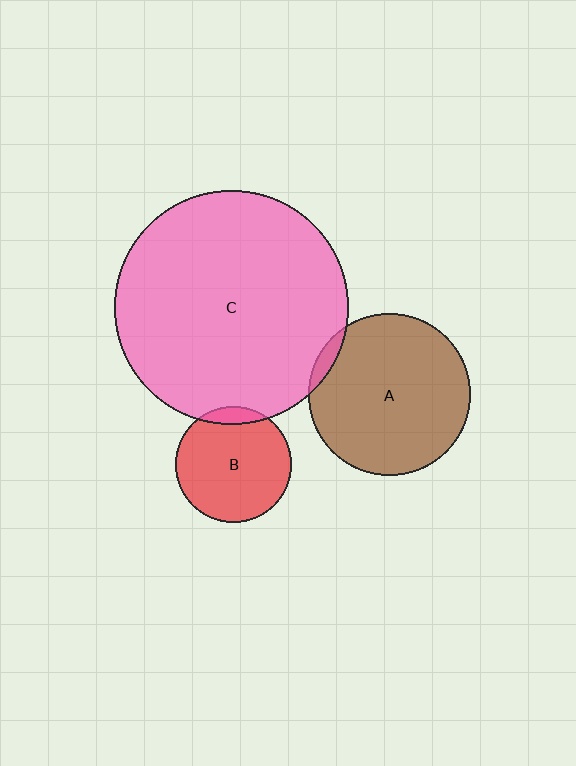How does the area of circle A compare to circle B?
Approximately 2.0 times.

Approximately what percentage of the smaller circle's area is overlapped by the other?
Approximately 10%.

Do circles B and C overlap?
Yes.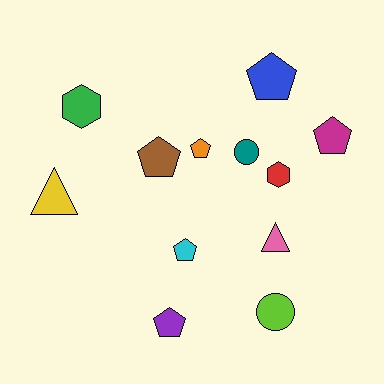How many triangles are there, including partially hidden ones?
There are 2 triangles.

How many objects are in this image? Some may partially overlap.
There are 12 objects.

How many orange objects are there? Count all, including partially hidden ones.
There is 1 orange object.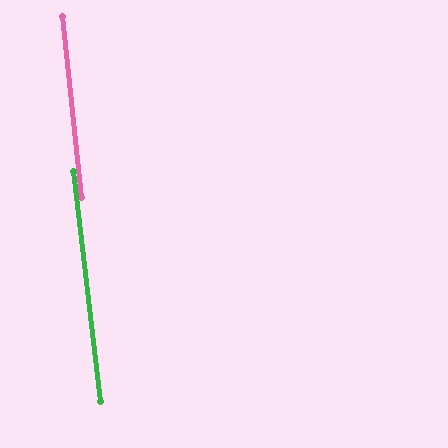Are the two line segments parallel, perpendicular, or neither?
Parallel — their directions differ by only 0.4°.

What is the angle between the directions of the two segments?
Approximately 0 degrees.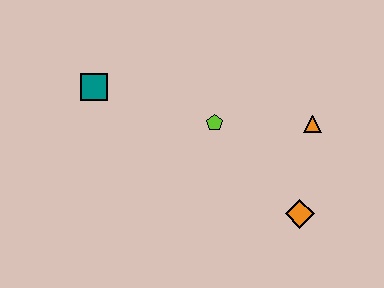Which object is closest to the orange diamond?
The orange triangle is closest to the orange diamond.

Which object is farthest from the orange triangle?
The teal square is farthest from the orange triangle.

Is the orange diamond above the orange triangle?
No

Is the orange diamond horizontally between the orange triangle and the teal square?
Yes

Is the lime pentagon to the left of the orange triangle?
Yes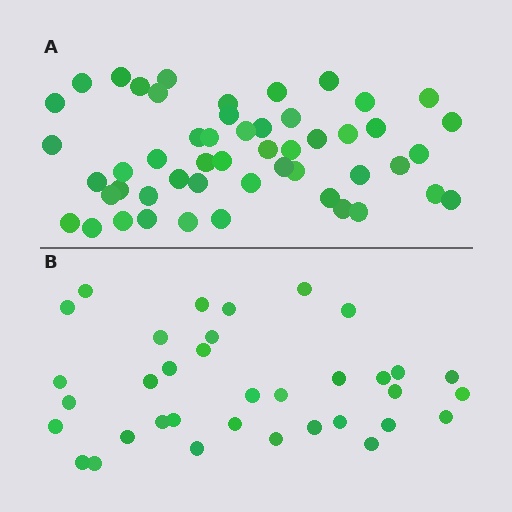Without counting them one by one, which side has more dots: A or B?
Region A (the top region) has more dots.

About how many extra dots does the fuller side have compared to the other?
Region A has approximately 15 more dots than region B.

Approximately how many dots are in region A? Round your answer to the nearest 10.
About 50 dots. (The exact count is 51, which rounds to 50.)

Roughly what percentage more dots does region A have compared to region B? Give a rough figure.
About 45% more.